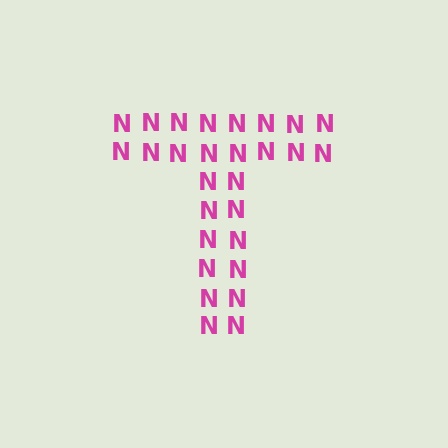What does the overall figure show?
The overall figure shows the letter T.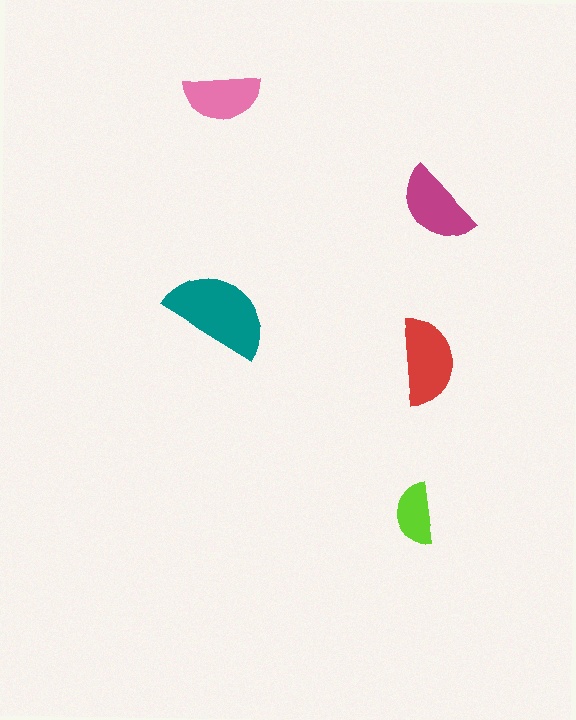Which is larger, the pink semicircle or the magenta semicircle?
The magenta one.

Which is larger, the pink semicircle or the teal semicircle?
The teal one.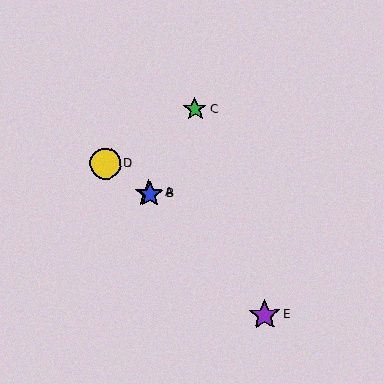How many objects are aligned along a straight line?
3 objects (A, B, D) are aligned along a straight line.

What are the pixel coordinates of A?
Object A is at (149, 193).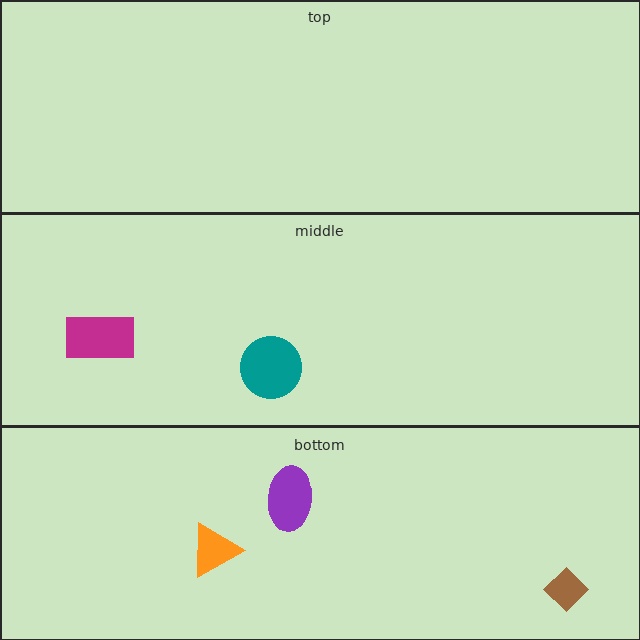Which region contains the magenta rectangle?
The middle region.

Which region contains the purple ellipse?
The bottom region.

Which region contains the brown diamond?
The bottom region.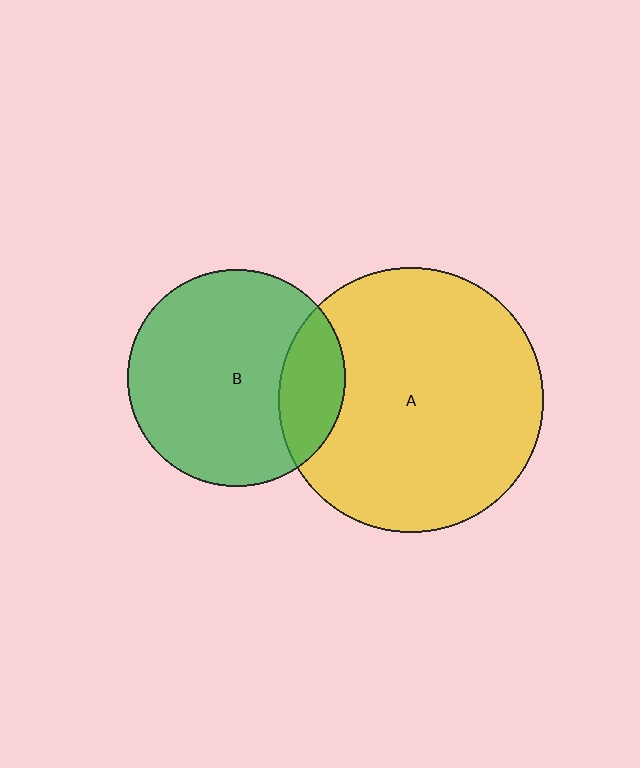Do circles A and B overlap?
Yes.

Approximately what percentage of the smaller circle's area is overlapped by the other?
Approximately 20%.